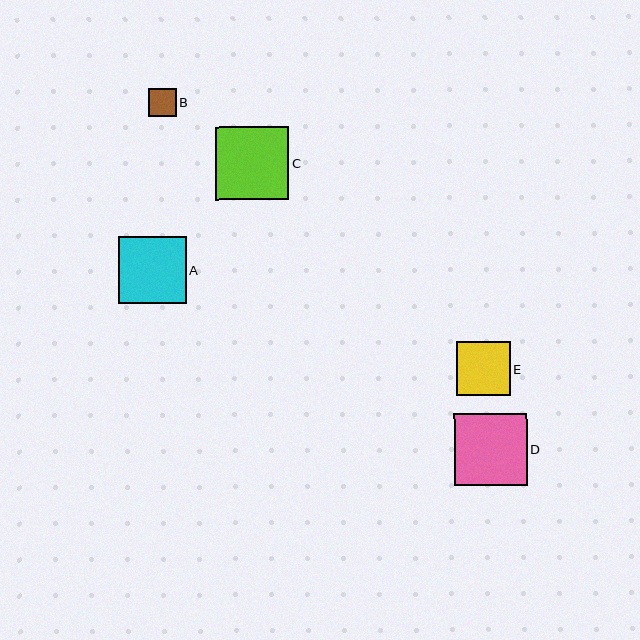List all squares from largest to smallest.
From largest to smallest: C, D, A, E, B.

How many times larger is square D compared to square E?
Square D is approximately 1.3 times the size of square E.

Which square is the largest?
Square C is the largest with a size of approximately 73 pixels.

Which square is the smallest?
Square B is the smallest with a size of approximately 28 pixels.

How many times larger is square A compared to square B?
Square A is approximately 2.4 times the size of square B.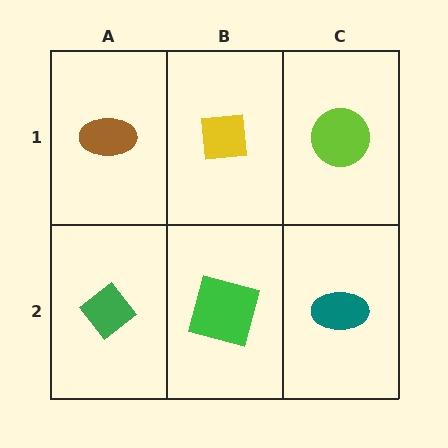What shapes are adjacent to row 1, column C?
A teal ellipse (row 2, column C), a yellow square (row 1, column B).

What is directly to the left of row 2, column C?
A green square.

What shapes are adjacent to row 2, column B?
A yellow square (row 1, column B), a green diamond (row 2, column A), a teal ellipse (row 2, column C).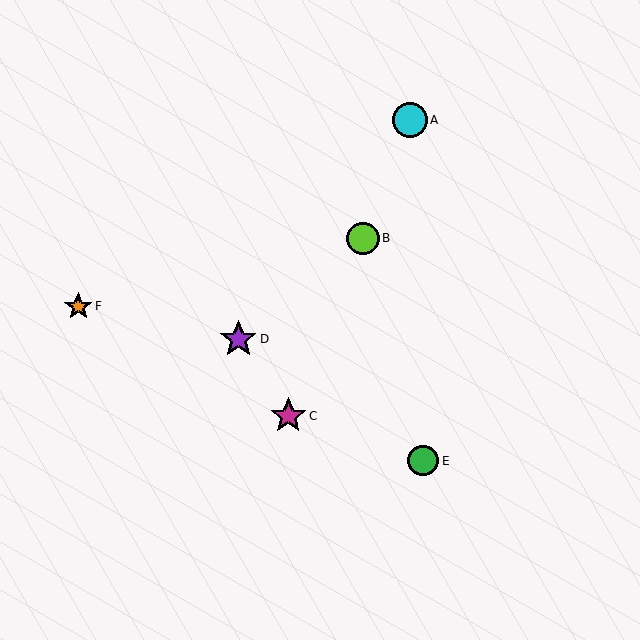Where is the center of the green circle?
The center of the green circle is at (423, 461).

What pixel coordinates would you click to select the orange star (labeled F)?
Click at (78, 306) to select the orange star F.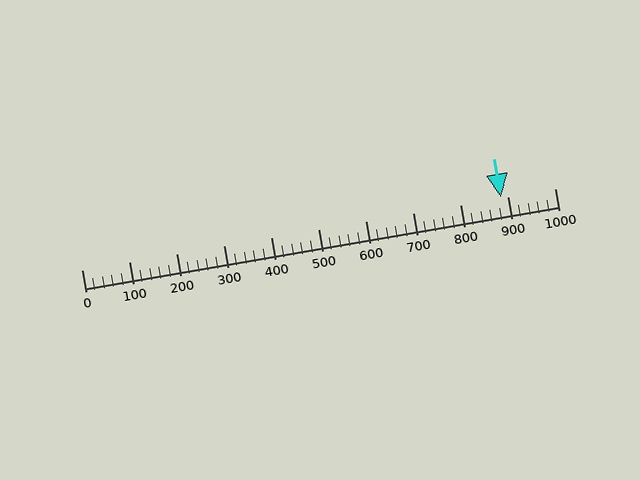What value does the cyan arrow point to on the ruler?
The cyan arrow points to approximately 887.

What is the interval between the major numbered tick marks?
The major tick marks are spaced 100 units apart.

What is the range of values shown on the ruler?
The ruler shows values from 0 to 1000.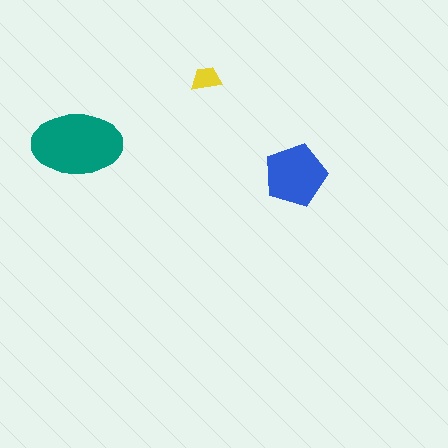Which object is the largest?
The teal ellipse.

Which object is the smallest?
The yellow trapezoid.